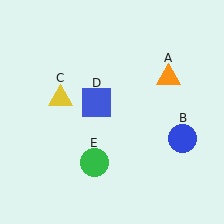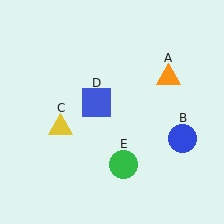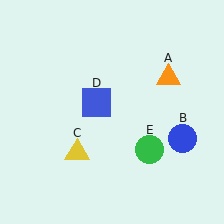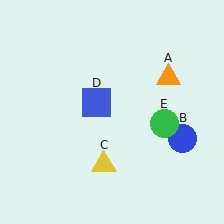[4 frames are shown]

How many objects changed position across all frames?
2 objects changed position: yellow triangle (object C), green circle (object E).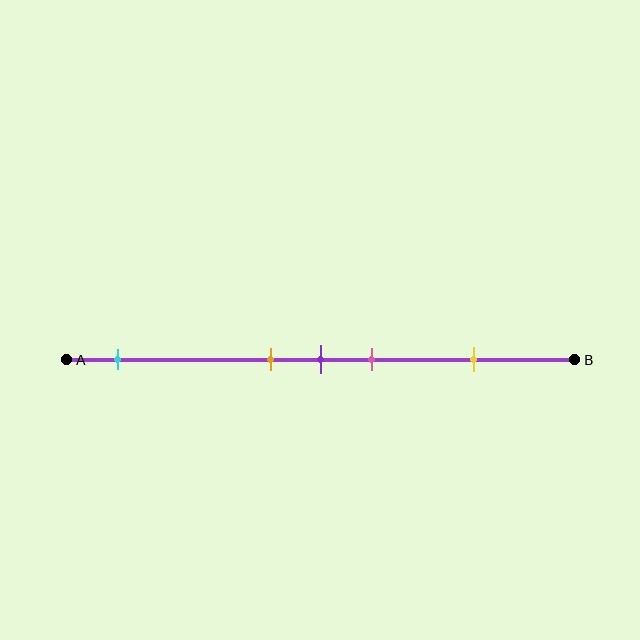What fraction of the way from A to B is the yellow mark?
The yellow mark is approximately 80% (0.8) of the way from A to B.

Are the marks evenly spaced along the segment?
No, the marks are not evenly spaced.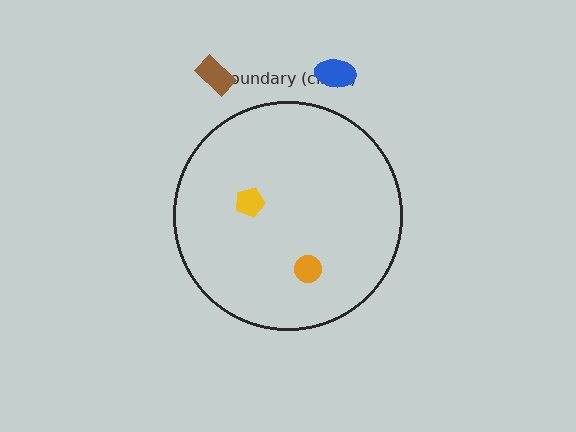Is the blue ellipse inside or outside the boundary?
Outside.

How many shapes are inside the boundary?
2 inside, 2 outside.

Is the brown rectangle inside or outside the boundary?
Outside.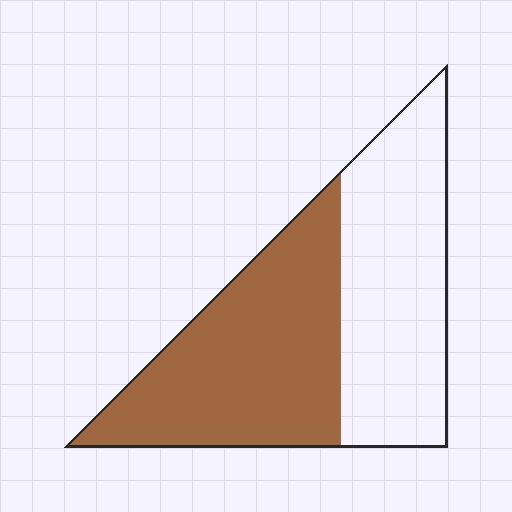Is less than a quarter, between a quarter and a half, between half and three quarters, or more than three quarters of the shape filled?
Between half and three quarters.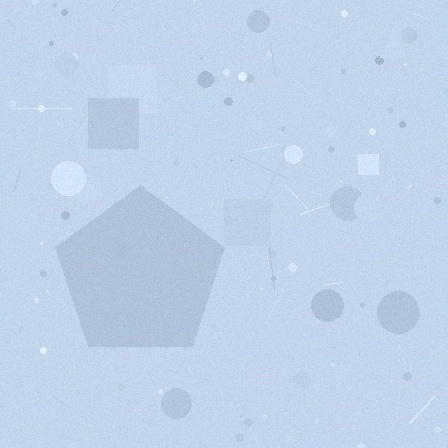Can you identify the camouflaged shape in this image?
The camouflaged shape is a pentagon.